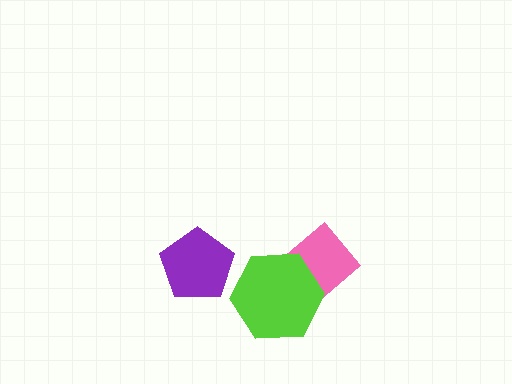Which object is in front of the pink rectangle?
The lime hexagon is in front of the pink rectangle.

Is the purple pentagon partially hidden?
No, no other shape covers it.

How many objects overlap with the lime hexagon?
1 object overlaps with the lime hexagon.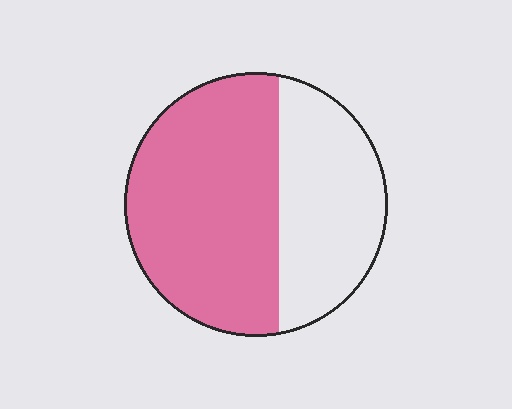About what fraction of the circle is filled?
About three fifths (3/5).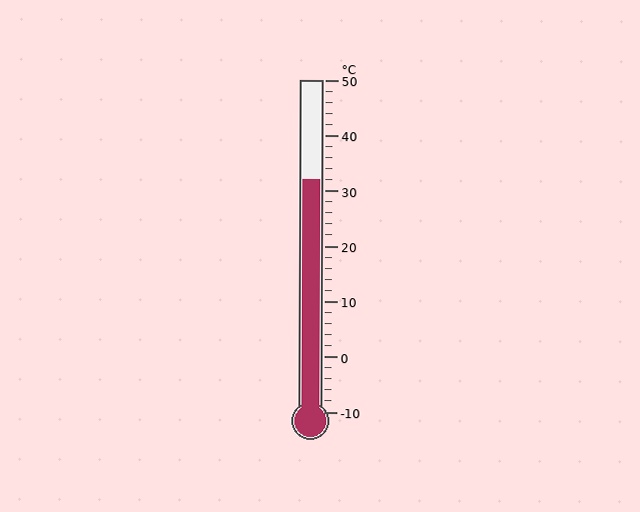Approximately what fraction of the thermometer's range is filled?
The thermometer is filled to approximately 70% of its range.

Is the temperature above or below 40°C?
The temperature is below 40°C.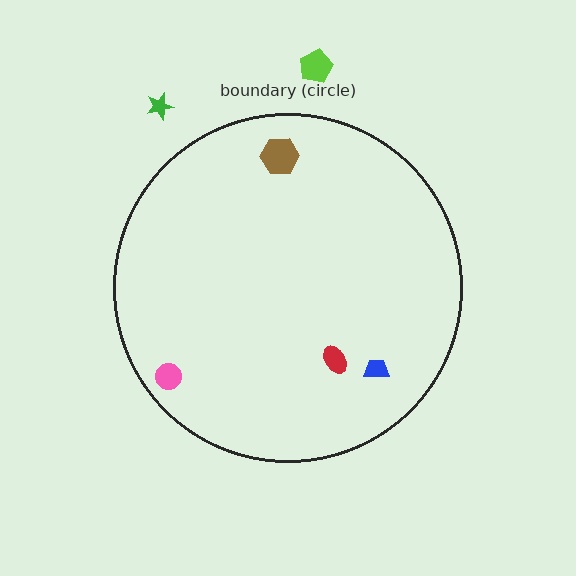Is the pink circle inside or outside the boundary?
Inside.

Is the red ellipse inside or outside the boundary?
Inside.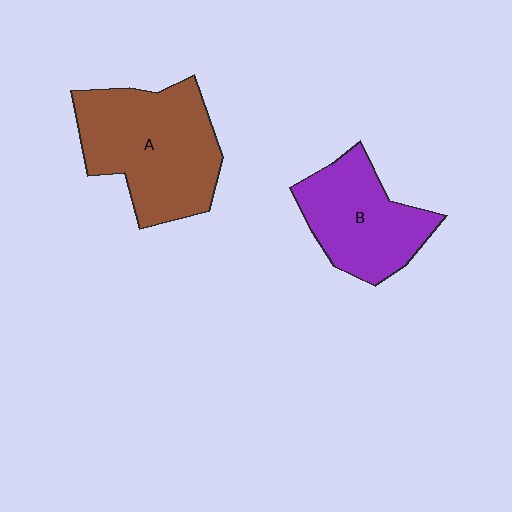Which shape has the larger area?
Shape A (brown).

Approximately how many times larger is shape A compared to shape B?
Approximately 1.4 times.